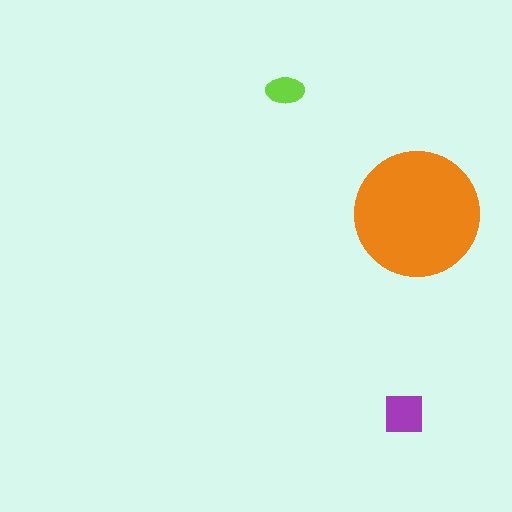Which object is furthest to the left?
The lime ellipse is leftmost.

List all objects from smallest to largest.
The lime ellipse, the purple square, the orange circle.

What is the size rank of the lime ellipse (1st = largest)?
3rd.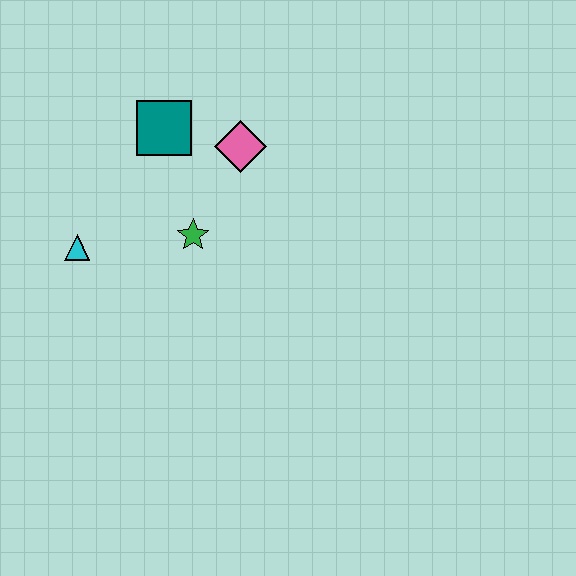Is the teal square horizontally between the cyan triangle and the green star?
Yes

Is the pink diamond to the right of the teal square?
Yes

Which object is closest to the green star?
The pink diamond is closest to the green star.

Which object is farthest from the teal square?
The cyan triangle is farthest from the teal square.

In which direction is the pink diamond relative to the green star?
The pink diamond is above the green star.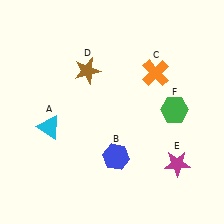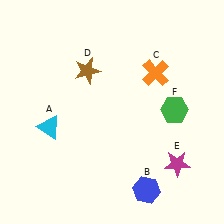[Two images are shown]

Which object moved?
The blue hexagon (B) moved down.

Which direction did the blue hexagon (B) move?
The blue hexagon (B) moved down.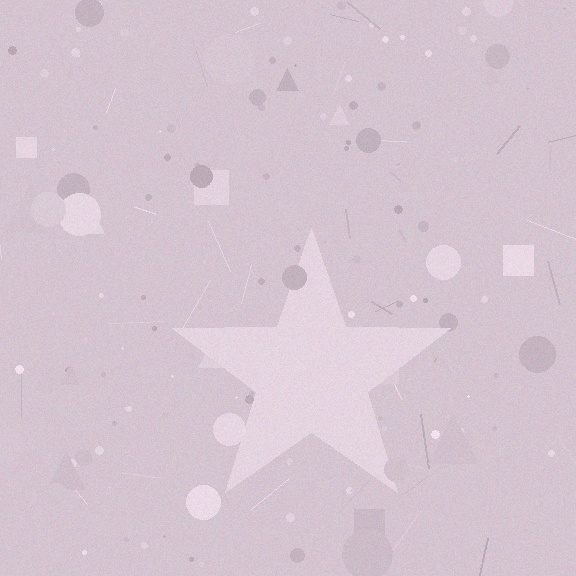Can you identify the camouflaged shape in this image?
The camouflaged shape is a star.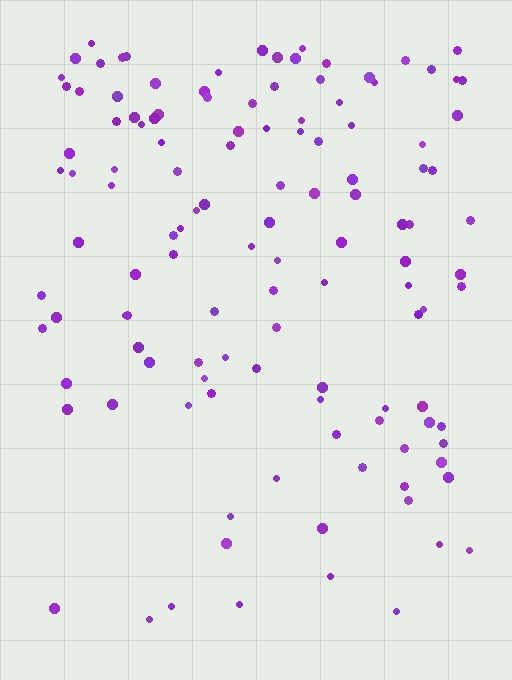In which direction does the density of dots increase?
From bottom to top, with the top side densest.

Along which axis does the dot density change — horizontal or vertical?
Vertical.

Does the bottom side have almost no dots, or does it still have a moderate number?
Still a moderate number, just noticeably fewer than the top.